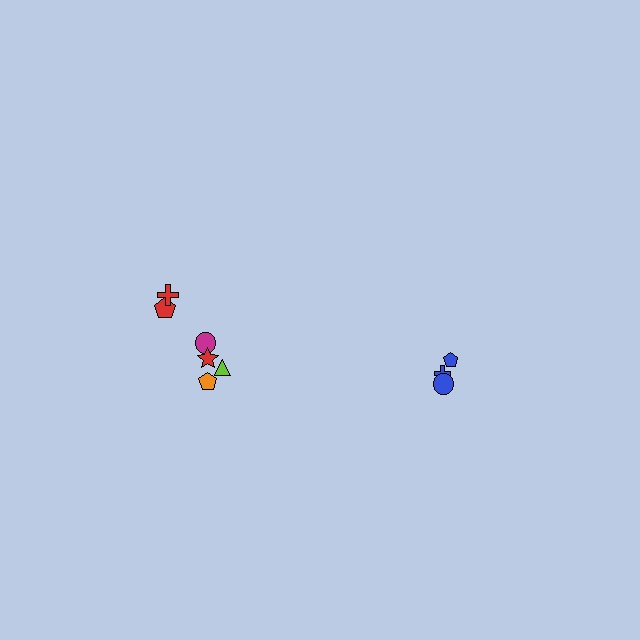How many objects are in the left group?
There are 6 objects.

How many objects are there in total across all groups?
There are 9 objects.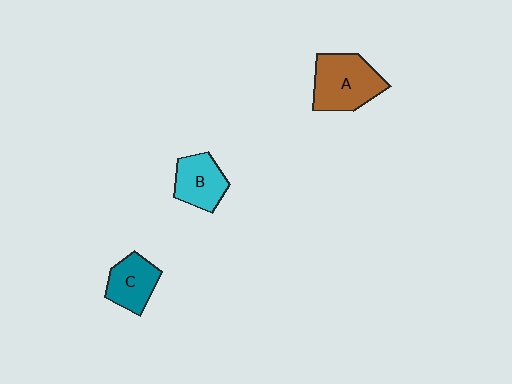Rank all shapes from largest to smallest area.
From largest to smallest: A (brown), B (cyan), C (teal).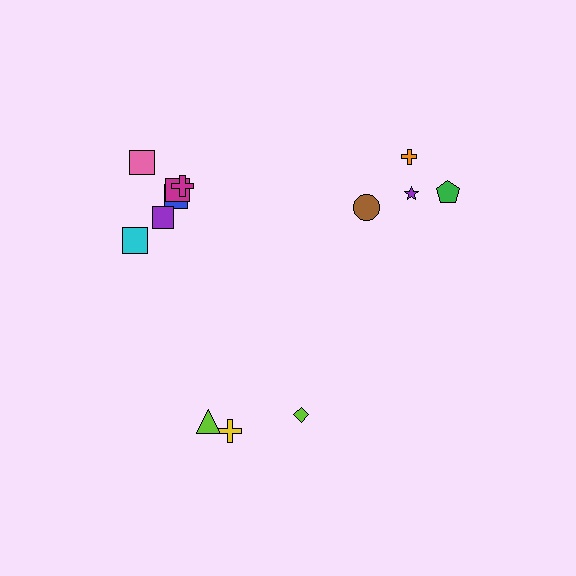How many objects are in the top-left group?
There are 6 objects.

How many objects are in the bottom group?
There are 3 objects.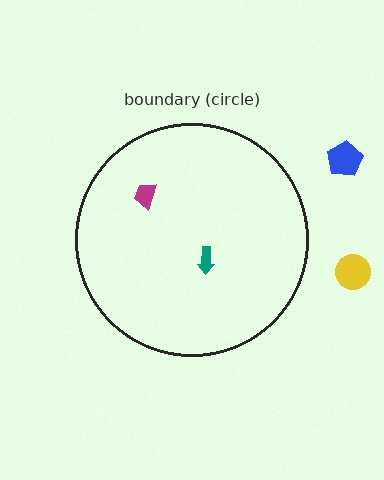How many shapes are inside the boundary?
2 inside, 2 outside.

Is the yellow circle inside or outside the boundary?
Outside.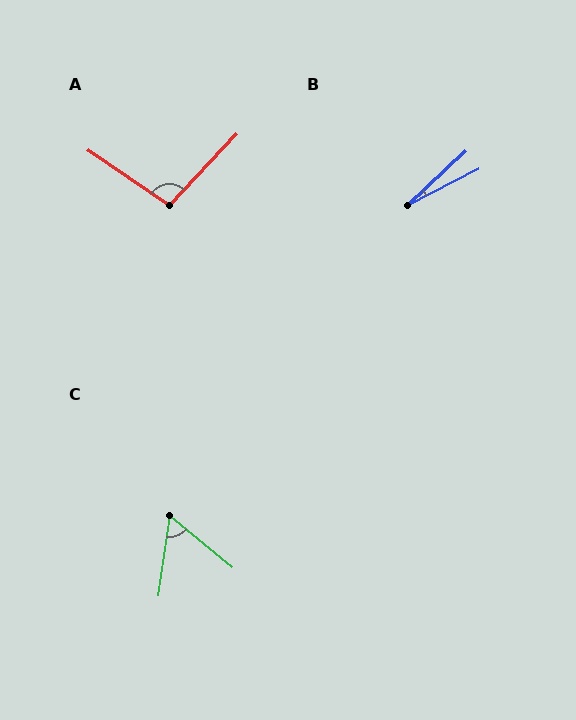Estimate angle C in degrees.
Approximately 59 degrees.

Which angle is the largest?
A, at approximately 99 degrees.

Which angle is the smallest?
B, at approximately 16 degrees.